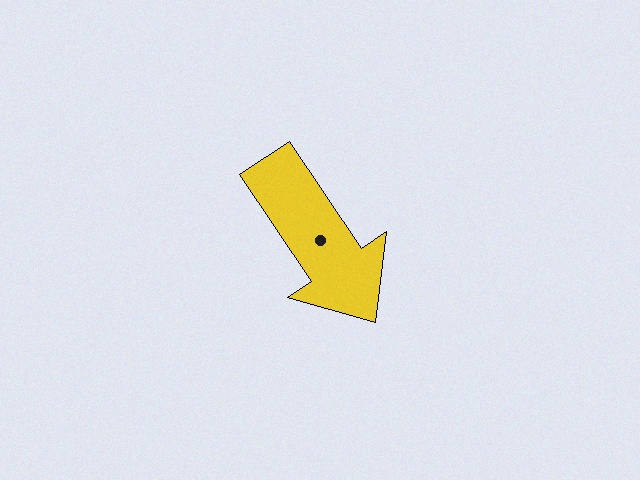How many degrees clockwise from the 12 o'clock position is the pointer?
Approximately 146 degrees.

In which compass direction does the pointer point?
Southeast.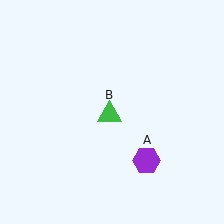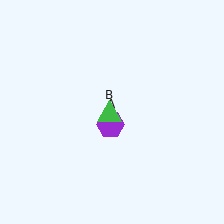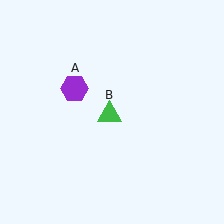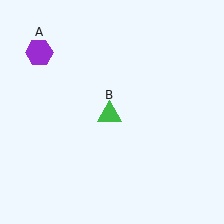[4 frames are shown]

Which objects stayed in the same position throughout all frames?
Green triangle (object B) remained stationary.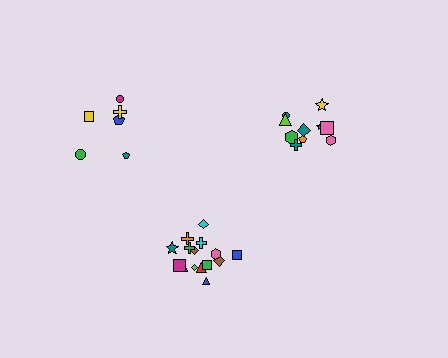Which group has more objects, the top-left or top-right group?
The top-right group.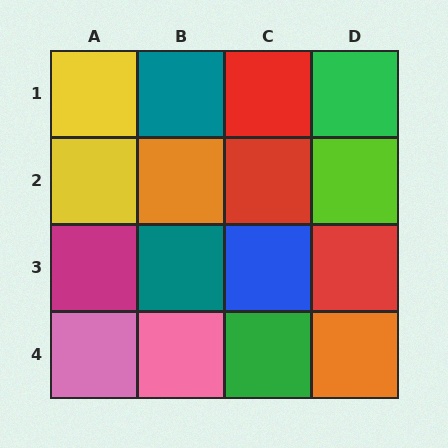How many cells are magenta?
1 cell is magenta.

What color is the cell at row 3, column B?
Teal.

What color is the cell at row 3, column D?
Red.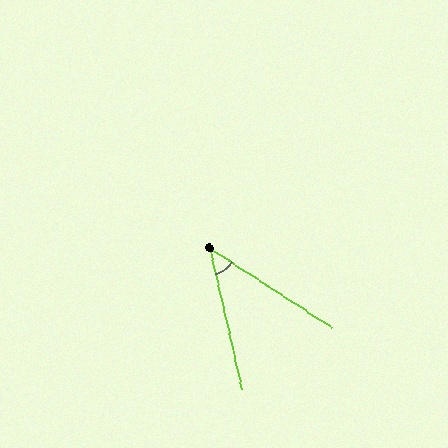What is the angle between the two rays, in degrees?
Approximately 44 degrees.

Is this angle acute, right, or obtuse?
It is acute.